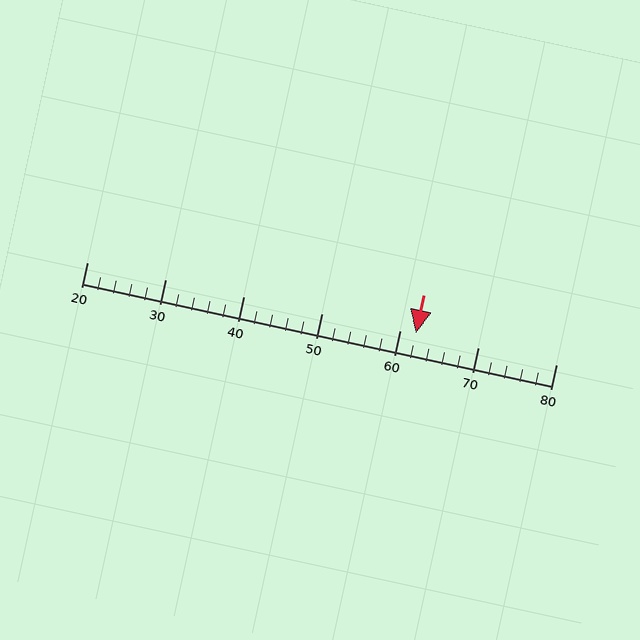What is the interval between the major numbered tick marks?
The major tick marks are spaced 10 units apart.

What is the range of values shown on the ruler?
The ruler shows values from 20 to 80.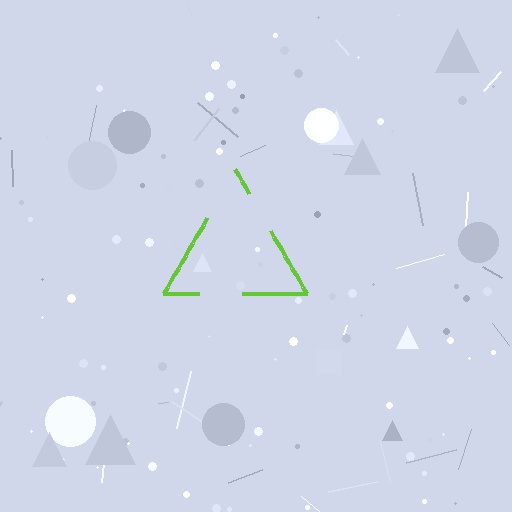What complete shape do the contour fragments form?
The contour fragments form a triangle.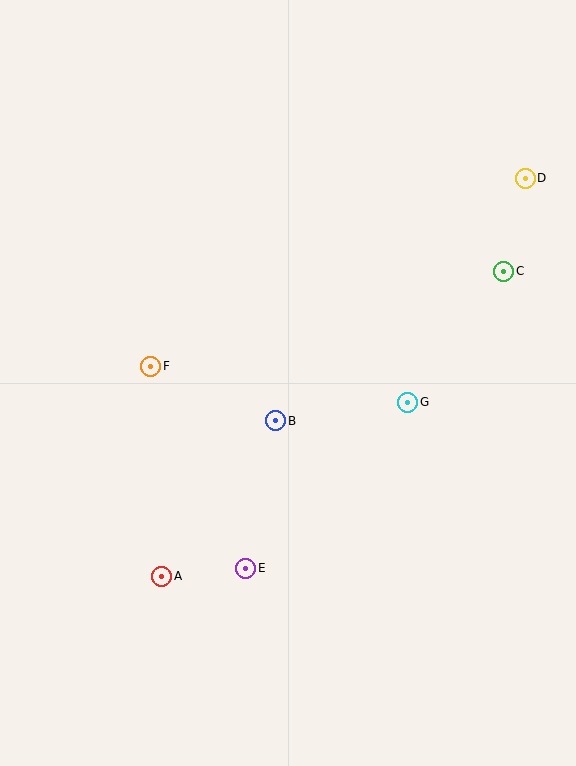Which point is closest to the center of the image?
Point B at (276, 421) is closest to the center.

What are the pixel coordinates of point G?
Point G is at (408, 402).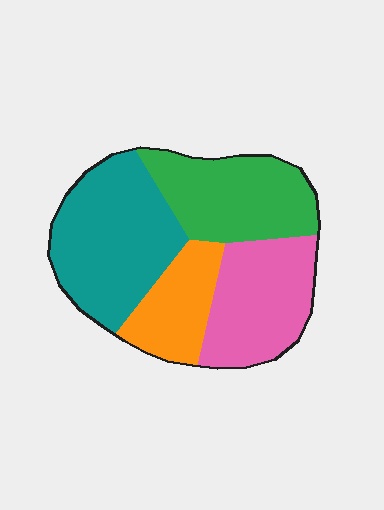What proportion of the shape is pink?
Pink covers around 25% of the shape.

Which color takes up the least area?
Orange, at roughly 15%.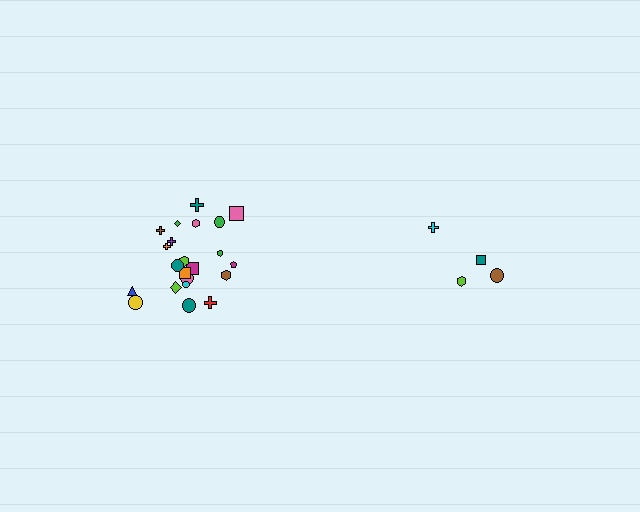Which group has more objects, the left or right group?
The left group.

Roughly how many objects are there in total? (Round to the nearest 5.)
Roughly 25 objects in total.